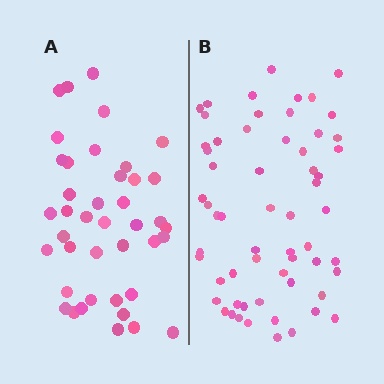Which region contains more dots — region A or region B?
Region B (the right region) has more dots.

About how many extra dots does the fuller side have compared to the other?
Region B has approximately 20 more dots than region A.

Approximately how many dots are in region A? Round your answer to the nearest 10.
About 40 dots. (The exact count is 41, which rounds to 40.)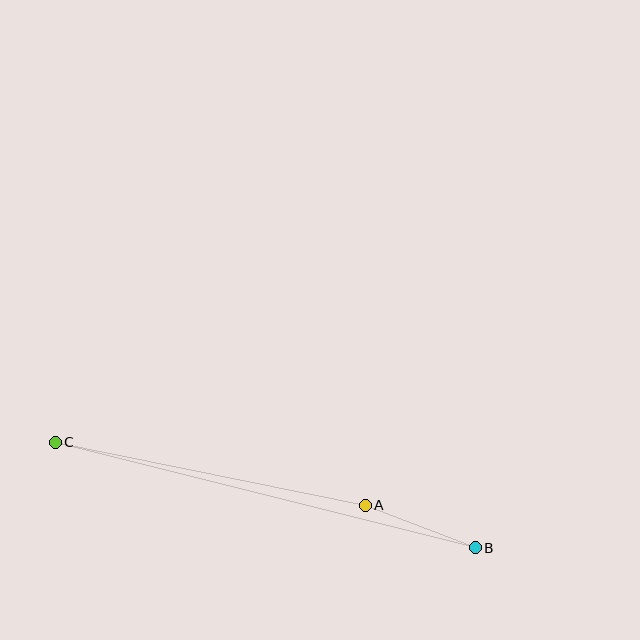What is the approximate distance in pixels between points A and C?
The distance between A and C is approximately 316 pixels.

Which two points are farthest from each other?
Points B and C are farthest from each other.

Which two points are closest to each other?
Points A and B are closest to each other.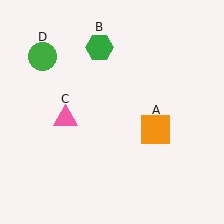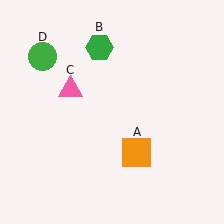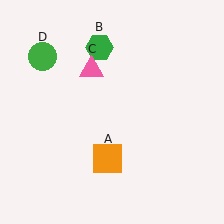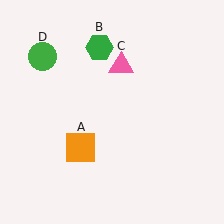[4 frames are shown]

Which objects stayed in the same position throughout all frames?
Green hexagon (object B) and green circle (object D) remained stationary.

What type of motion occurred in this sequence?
The orange square (object A), pink triangle (object C) rotated clockwise around the center of the scene.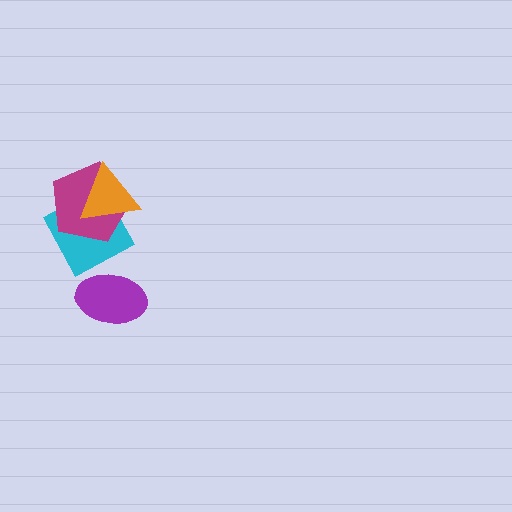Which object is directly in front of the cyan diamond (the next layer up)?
The magenta pentagon is directly in front of the cyan diamond.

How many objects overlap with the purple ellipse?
1 object overlaps with the purple ellipse.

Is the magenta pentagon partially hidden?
Yes, it is partially covered by another shape.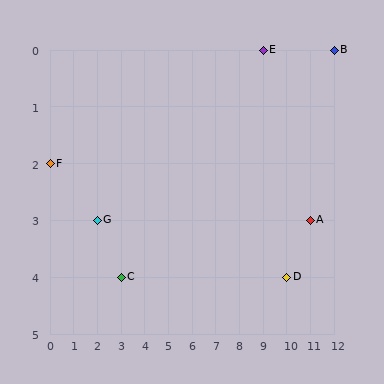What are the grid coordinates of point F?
Point F is at grid coordinates (0, 2).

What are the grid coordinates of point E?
Point E is at grid coordinates (9, 0).